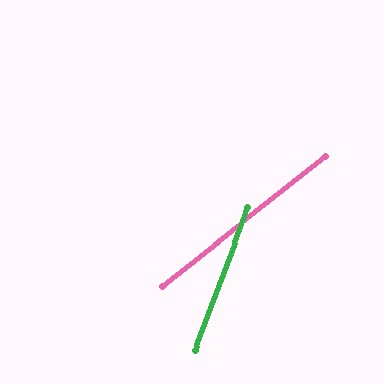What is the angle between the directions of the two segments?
Approximately 31 degrees.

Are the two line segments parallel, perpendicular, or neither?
Neither parallel nor perpendicular — they differ by about 31°.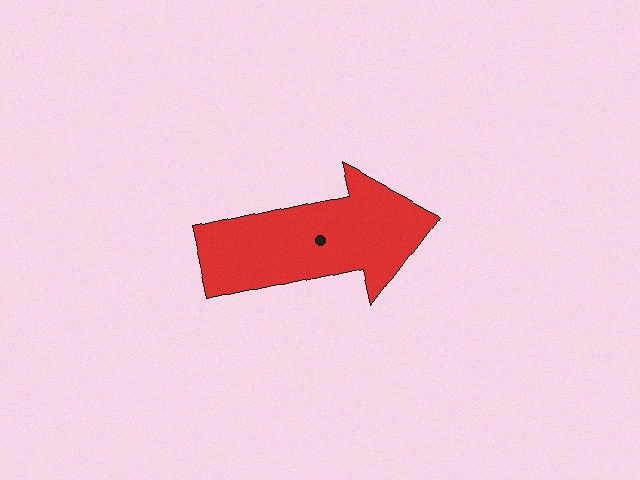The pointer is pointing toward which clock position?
Roughly 3 o'clock.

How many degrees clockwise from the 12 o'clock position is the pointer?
Approximately 77 degrees.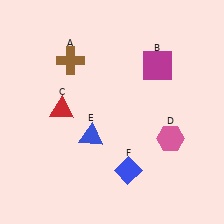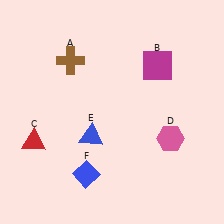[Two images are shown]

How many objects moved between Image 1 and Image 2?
2 objects moved between the two images.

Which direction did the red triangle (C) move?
The red triangle (C) moved down.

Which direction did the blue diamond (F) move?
The blue diamond (F) moved left.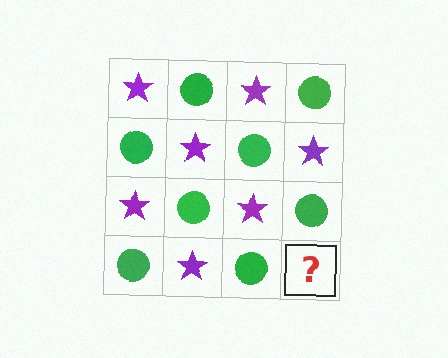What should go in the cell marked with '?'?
The missing cell should contain a purple star.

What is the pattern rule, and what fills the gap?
The rule is that it alternates purple star and green circle in a checkerboard pattern. The gap should be filled with a purple star.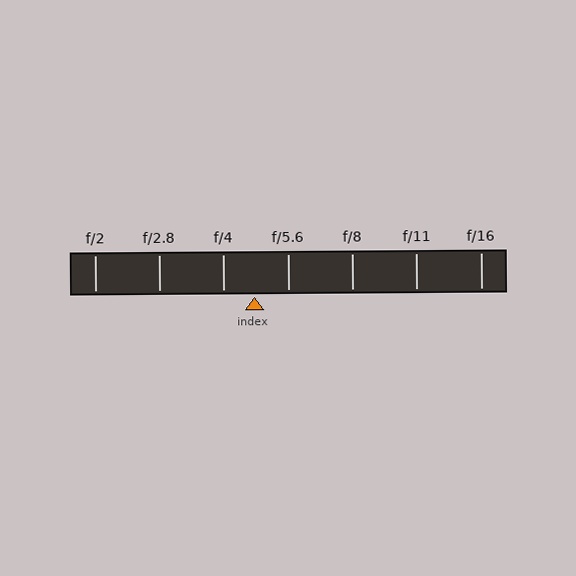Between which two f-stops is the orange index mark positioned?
The index mark is between f/4 and f/5.6.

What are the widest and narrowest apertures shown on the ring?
The widest aperture shown is f/2 and the narrowest is f/16.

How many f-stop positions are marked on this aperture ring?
There are 7 f-stop positions marked.